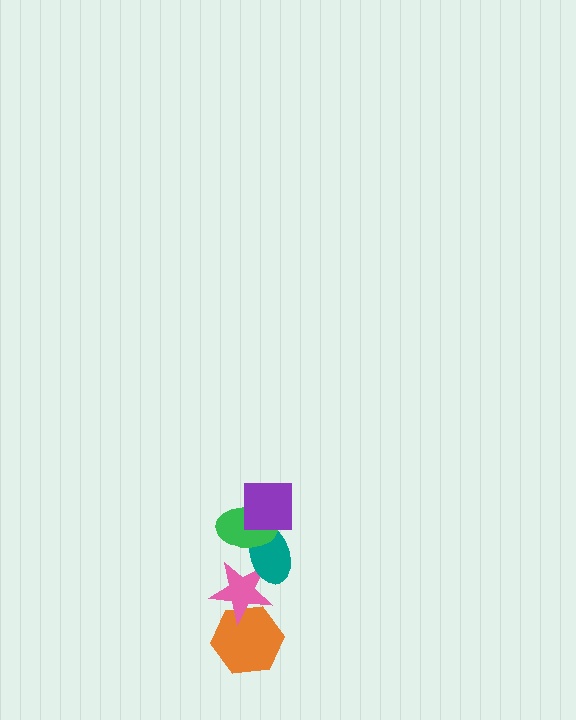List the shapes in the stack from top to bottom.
From top to bottom: the purple square, the green ellipse, the teal ellipse, the pink star, the orange hexagon.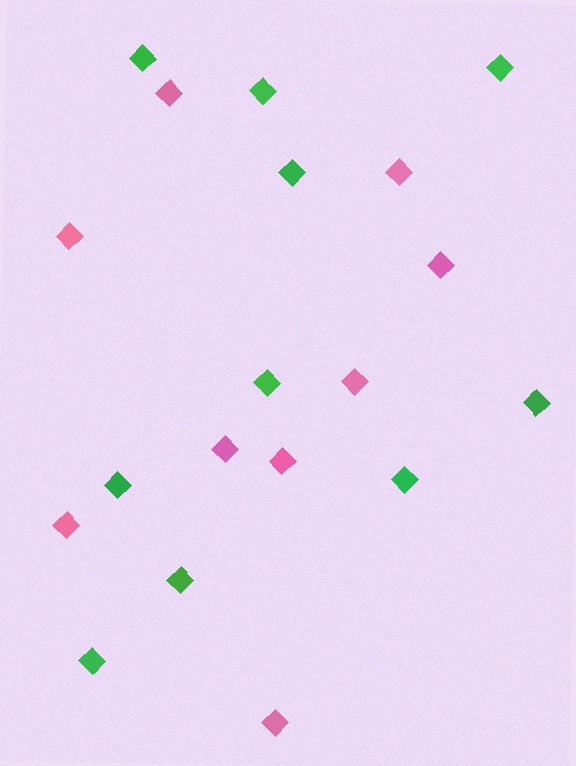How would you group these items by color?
There are 2 groups: one group of pink diamonds (9) and one group of green diamonds (10).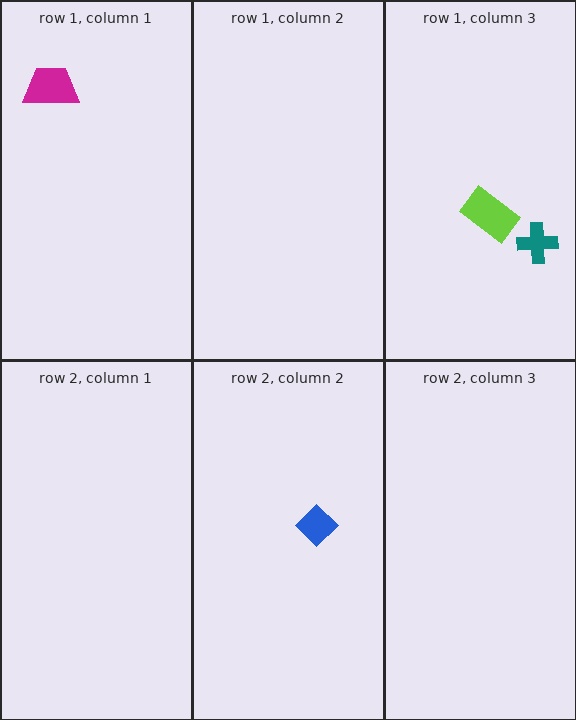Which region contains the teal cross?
The row 1, column 3 region.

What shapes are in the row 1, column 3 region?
The lime rectangle, the teal cross.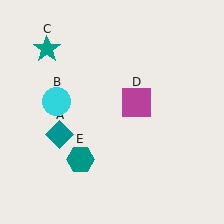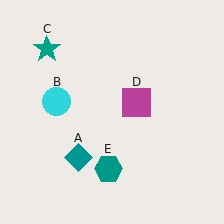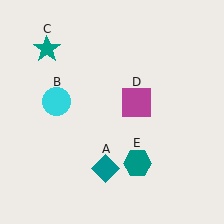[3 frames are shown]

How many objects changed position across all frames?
2 objects changed position: teal diamond (object A), teal hexagon (object E).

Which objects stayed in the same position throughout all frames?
Cyan circle (object B) and teal star (object C) and magenta square (object D) remained stationary.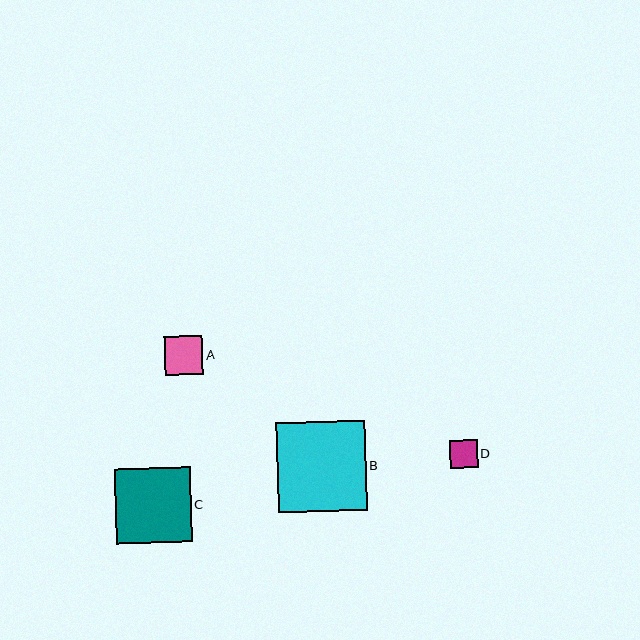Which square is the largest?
Square B is the largest with a size of approximately 89 pixels.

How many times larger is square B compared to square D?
Square B is approximately 3.2 times the size of square D.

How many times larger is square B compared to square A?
Square B is approximately 2.3 times the size of square A.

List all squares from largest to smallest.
From largest to smallest: B, C, A, D.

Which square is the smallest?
Square D is the smallest with a size of approximately 28 pixels.